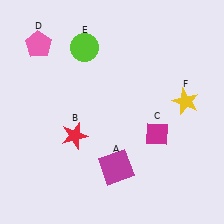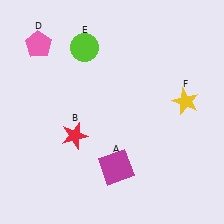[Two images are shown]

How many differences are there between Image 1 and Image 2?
There is 1 difference between the two images.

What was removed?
The magenta diamond (C) was removed in Image 2.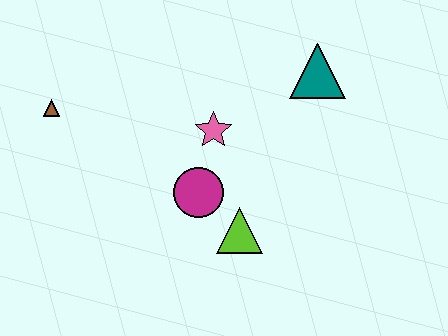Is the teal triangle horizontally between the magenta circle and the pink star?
No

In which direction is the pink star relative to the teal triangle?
The pink star is to the left of the teal triangle.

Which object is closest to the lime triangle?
The magenta circle is closest to the lime triangle.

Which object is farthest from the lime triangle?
The brown triangle is farthest from the lime triangle.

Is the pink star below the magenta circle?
No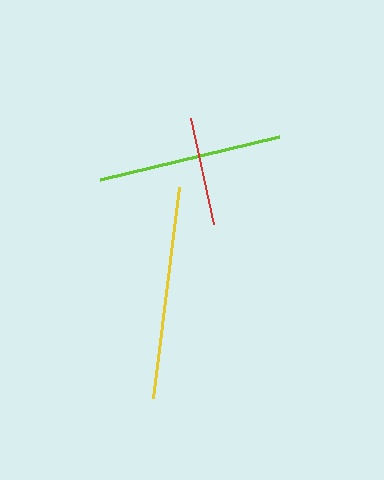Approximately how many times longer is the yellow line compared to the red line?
The yellow line is approximately 2.0 times the length of the red line.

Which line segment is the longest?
The yellow line is the longest at approximately 213 pixels.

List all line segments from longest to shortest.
From longest to shortest: yellow, lime, red.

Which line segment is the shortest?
The red line is the shortest at approximately 108 pixels.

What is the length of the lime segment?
The lime segment is approximately 185 pixels long.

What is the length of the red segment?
The red segment is approximately 108 pixels long.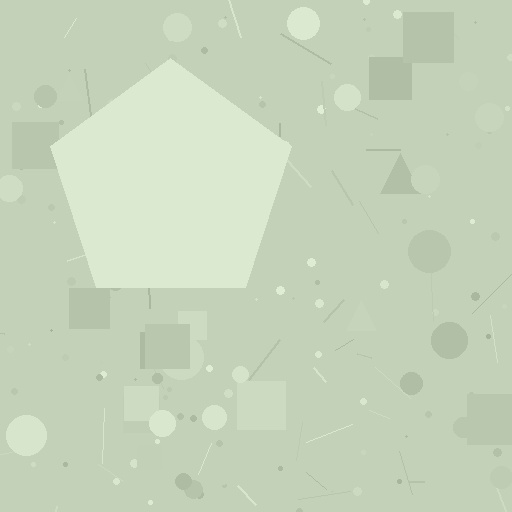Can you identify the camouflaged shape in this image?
The camouflaged shape is a pentagon.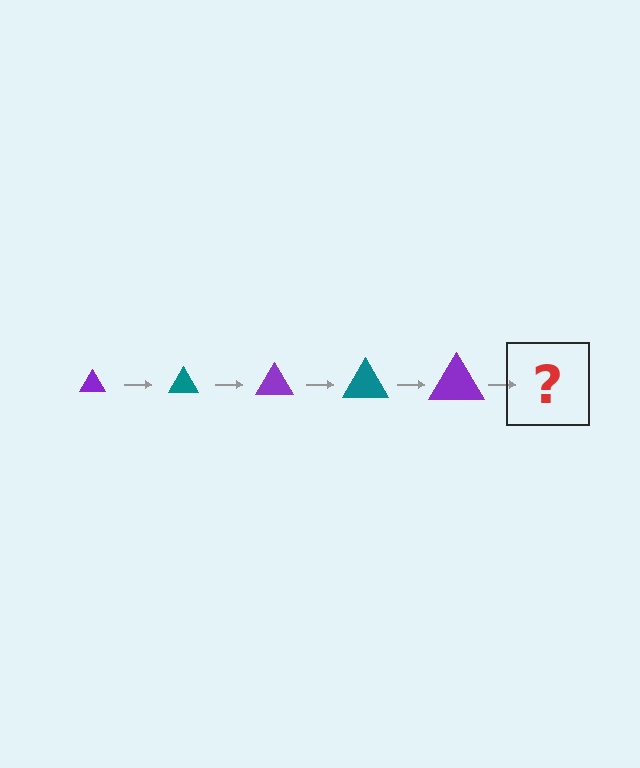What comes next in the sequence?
The next element should be a teal triangle, larger than the previous one.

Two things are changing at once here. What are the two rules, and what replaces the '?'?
The two rules are that the triangle grows larger each step and the color cycles through purple and teal. The '?' should be a teal triangle, larger than the previous one.